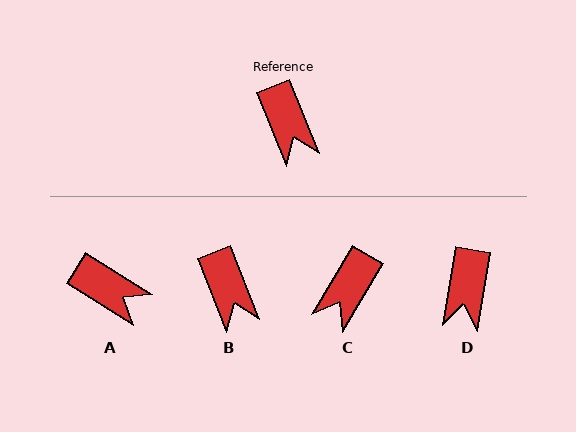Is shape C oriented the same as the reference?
No, it is off by about 52 degrees.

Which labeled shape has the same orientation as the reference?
B.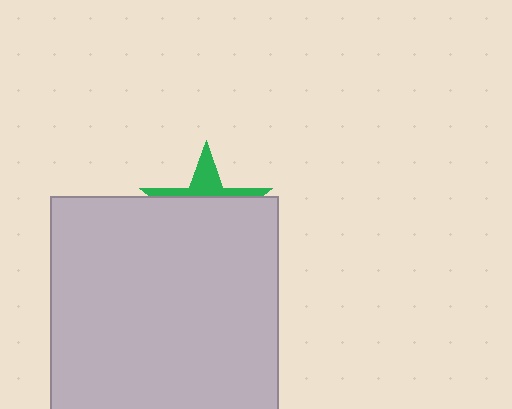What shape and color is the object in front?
The object in front is a light gray square.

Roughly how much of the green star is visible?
A small part of it is visible (roughly 30%).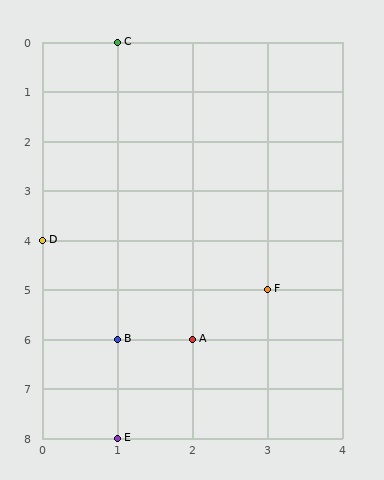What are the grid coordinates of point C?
Point C is at grid coordinates (1, 0).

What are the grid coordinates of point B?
Point B is at grid coordinates (1, 6).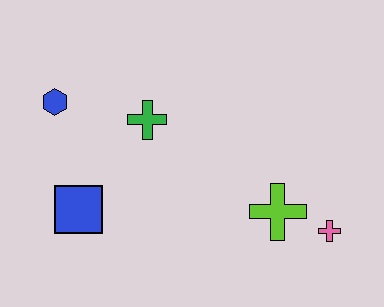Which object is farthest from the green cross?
The pink cross is farthest from the green cross.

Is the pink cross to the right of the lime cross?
Yes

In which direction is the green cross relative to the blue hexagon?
The green cross is to the right of the blue hexagon.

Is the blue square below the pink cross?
No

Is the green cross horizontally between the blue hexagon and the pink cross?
Yes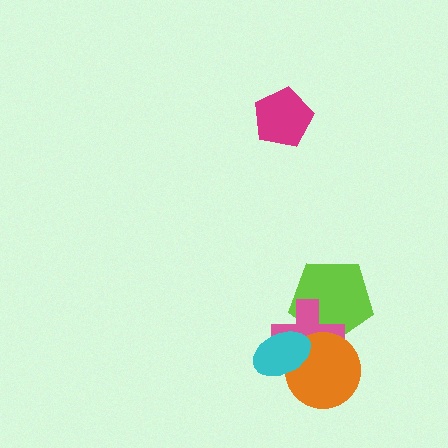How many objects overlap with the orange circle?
3 objects overlap with the orange circle.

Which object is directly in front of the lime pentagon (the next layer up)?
The pink cross is directly in front of the lime pentagon.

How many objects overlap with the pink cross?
3 objects overlap with the pink cross.